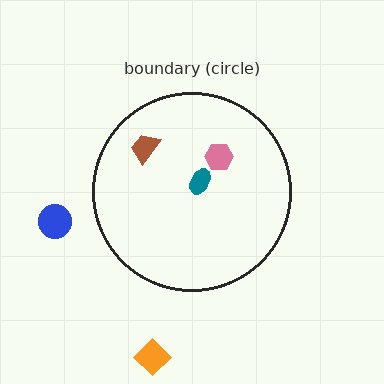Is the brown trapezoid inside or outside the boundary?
Inside.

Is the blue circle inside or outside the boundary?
Outside.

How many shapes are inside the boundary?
3 inside, 2 outside.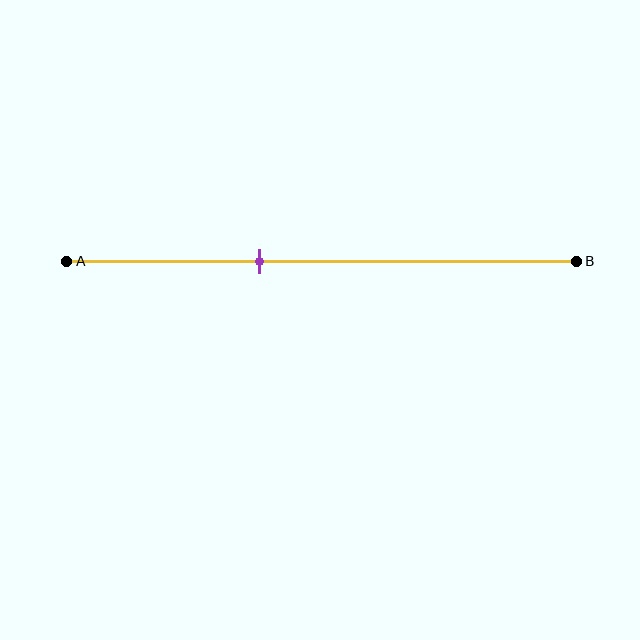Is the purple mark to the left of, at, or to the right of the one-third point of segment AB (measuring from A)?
The purple mark is to the right of the one-third point of segment AB.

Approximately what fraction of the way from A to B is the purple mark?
The purple mark is approximately 40% of the way from A to B.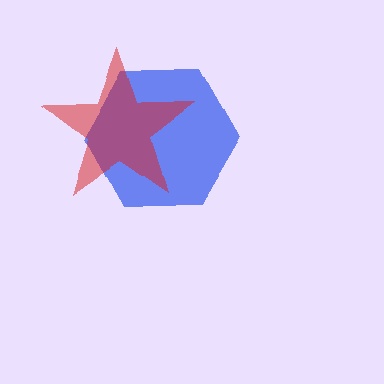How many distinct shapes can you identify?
There are 2 distinct shapes: a blue hexagon, a red star.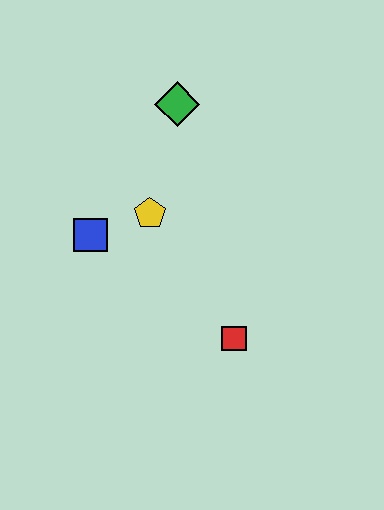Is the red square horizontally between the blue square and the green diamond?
No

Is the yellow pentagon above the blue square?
Yes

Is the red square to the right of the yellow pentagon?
Yes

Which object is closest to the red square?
The yellow pentagon is closest to the red square.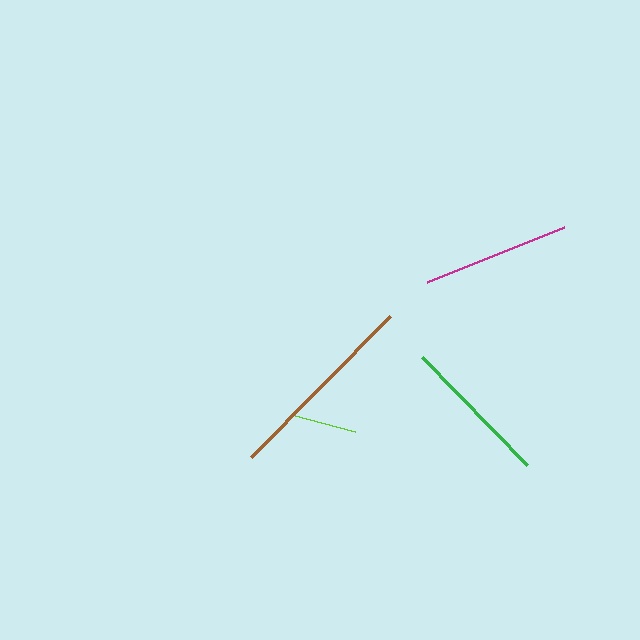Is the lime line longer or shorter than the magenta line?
The magenta line is longer than the lime line.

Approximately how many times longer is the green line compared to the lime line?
The green line is approximately 2.3 times the length of the lime line.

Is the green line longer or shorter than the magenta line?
The green line is longer than the magenta line.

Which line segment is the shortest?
The lime line is the shortest at approximately 66 pixels.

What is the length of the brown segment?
The brown segment is approximately 198 pixels long.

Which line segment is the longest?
The brown line is the longest at approximately 198 pixels.